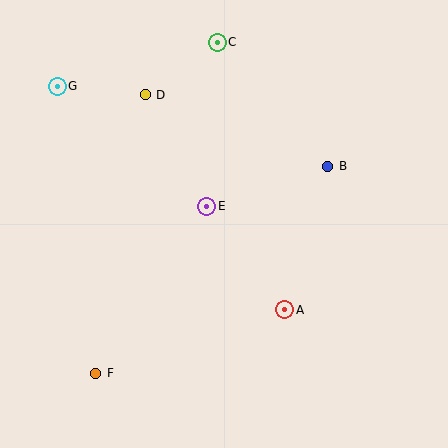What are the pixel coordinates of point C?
Point C is at (217, 42).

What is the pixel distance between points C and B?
The distance between C and B is 166 pixels.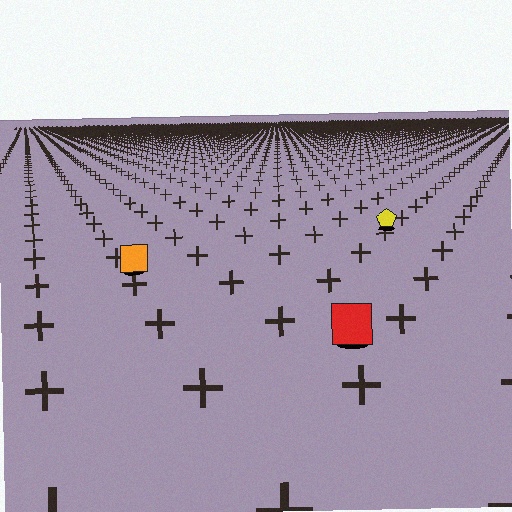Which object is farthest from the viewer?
The yellow pentagon is farthest from the viewer. It appears smaller and the ground texture around it is denser.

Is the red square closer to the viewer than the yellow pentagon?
Yes. The red square is closer — you can tell from the texture gradient: the ground texture is coarser near it.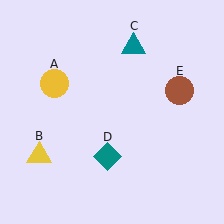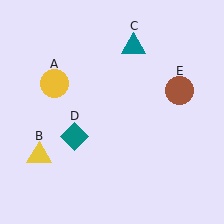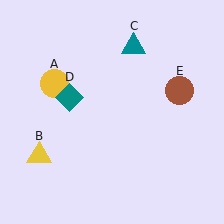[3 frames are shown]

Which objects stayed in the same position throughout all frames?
Yellow circle (object A) and yellow triangle (object B) and teal triangle (object C) and brown circle (object E) remained stationary.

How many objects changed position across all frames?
1 object changed position: teal diamond (object D).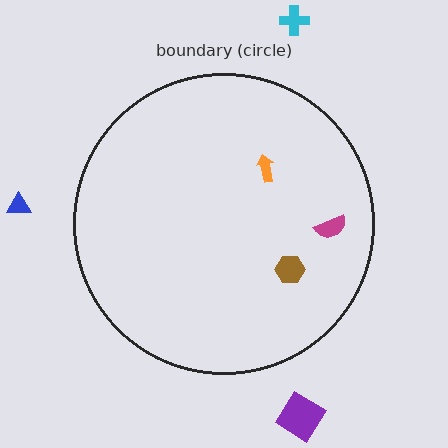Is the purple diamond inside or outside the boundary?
Outside.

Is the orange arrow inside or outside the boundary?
Inside.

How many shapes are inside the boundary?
3 inside, 3 outside.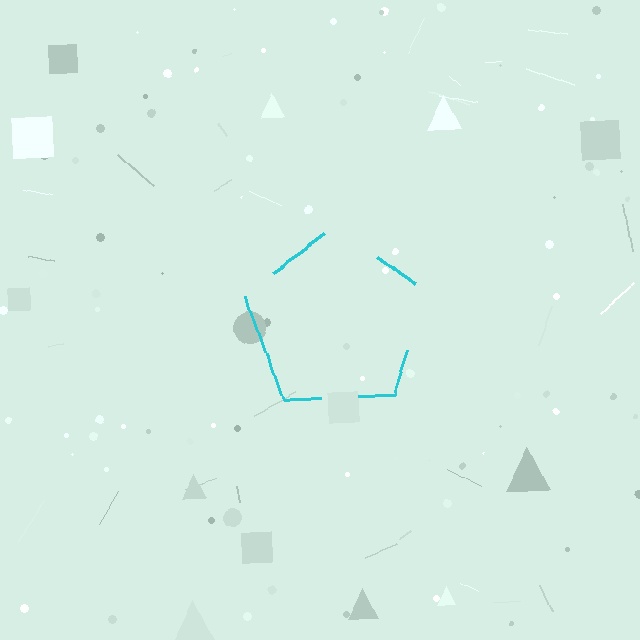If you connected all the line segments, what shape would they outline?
They would outline a pentagon.